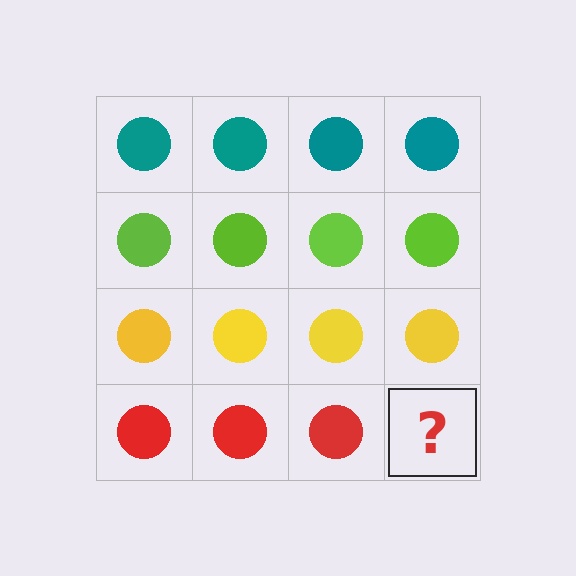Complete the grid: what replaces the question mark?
The question mark should be replaced with a red circle.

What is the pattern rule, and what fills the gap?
The rule is that each row has a consistent color. The gap should be filled with a red circle.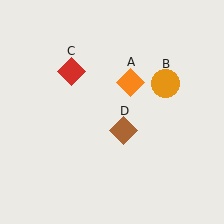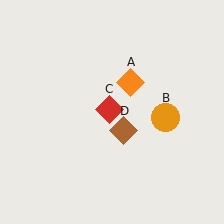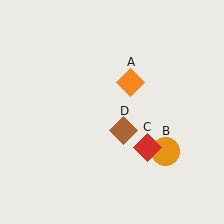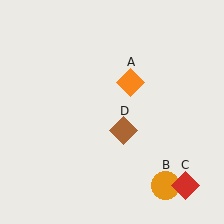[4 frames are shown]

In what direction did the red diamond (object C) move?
The red diamond (object C) moved down and to the right.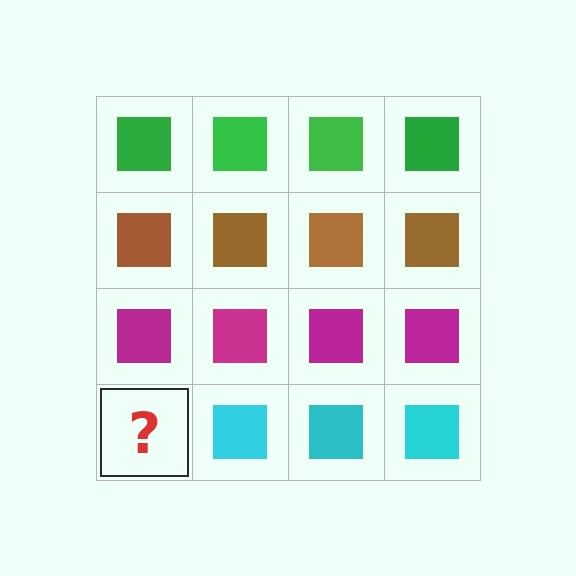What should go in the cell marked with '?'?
The missing cell should contain a cyan square.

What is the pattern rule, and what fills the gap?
The rule is that each row has a consistent color. The gap should be filled with a cyan square.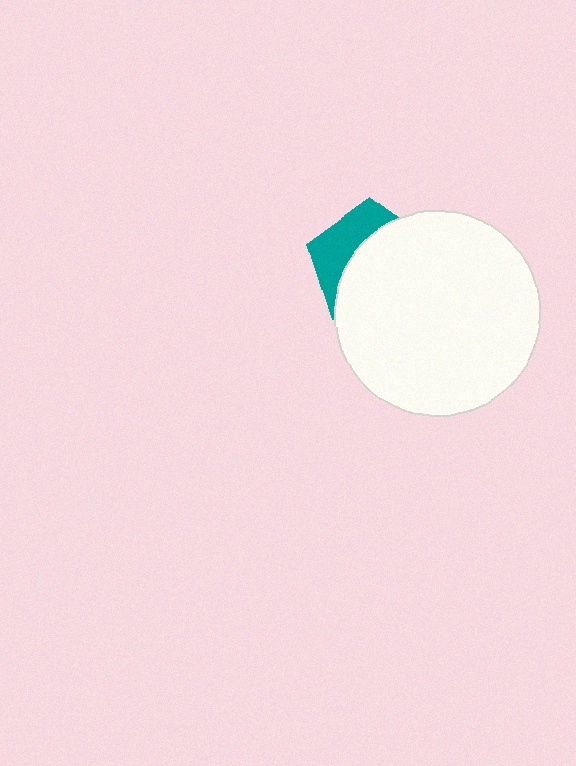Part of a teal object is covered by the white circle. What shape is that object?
It is a pentagon.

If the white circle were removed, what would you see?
You would see the complete teal pentagon.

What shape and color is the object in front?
The object in front is a white circle.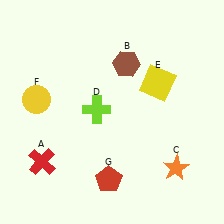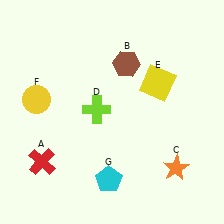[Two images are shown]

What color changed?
The pentagon (G) changed from red in Image 1 to cyan in Image 2.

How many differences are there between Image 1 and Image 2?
There is 1 difference between the two images.